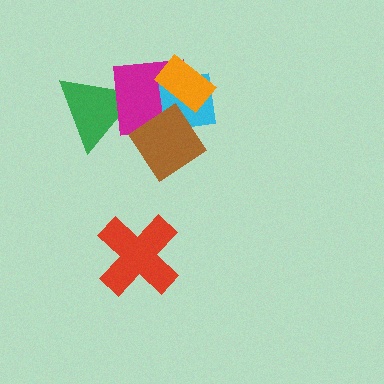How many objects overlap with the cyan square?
3 objects overlap with the cyan square.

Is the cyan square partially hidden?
Yes, it is partially covered by another shape.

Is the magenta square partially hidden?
Yes, it is partially covered by another shape.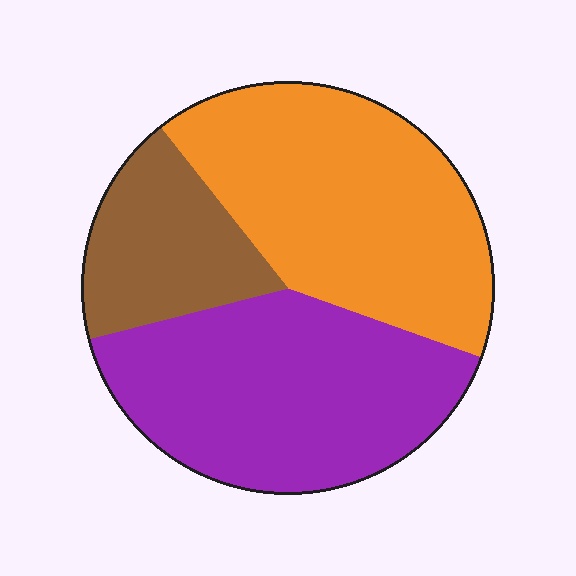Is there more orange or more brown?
Orange.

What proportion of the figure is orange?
Orange covers about 40% of the figure.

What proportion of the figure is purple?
Purple covers roughly 40% of the figure.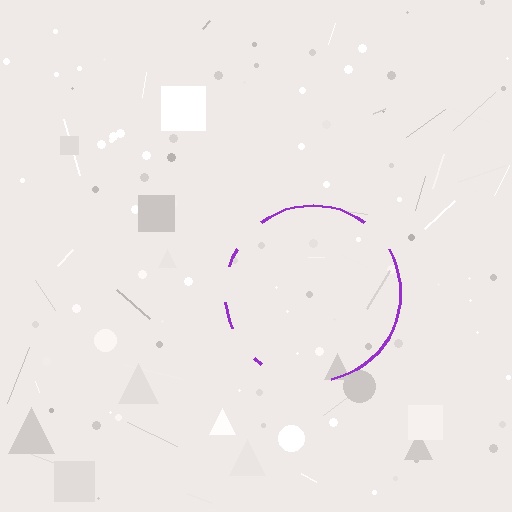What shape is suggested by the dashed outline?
The dashed outline suggests a circle.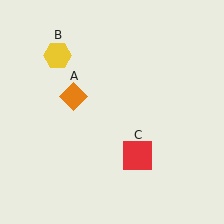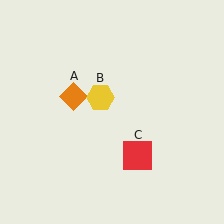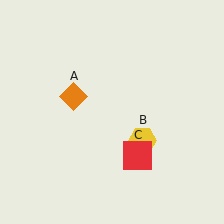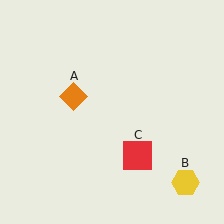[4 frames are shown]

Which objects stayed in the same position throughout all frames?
Orange diamond (object A) and red square (object C) remained stationary.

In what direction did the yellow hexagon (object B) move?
The yellow hexagon (object B) moved down and to the right.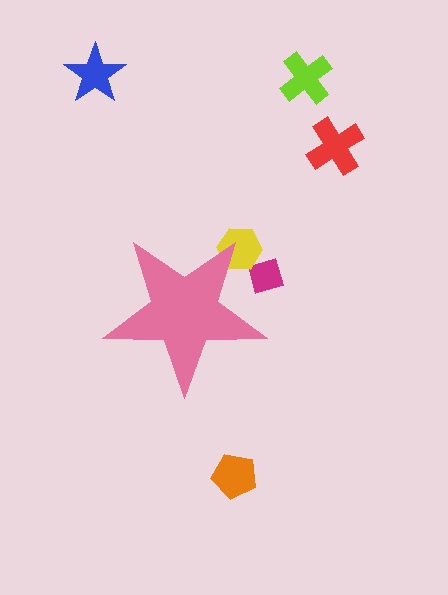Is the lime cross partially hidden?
No, the lime cross is fully visible.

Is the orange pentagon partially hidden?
No, the orange pentagon is fully visible.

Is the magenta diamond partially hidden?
Yes, the magenta diamond is partially hidden behind the pink star.